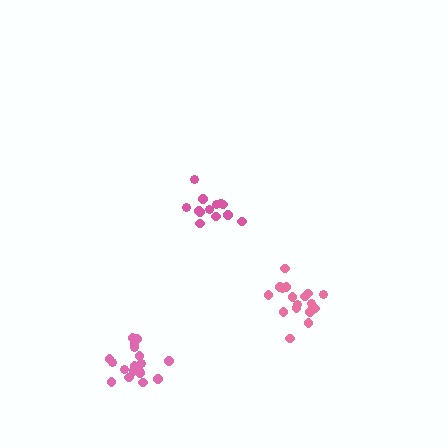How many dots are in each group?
Group 1: 17 dots, Group 2: 19 dots, Group 3: 13 dots (49 total).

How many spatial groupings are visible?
There are 3 spatial groupings.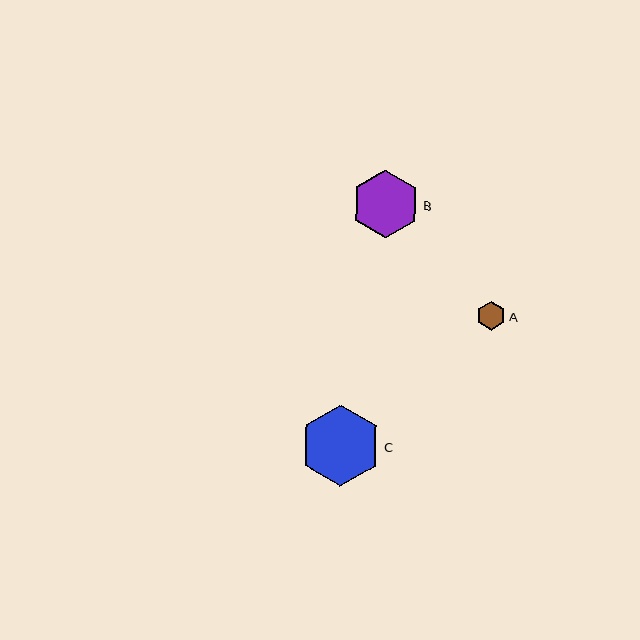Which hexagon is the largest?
Hexagon C is the largest with a size of approximately 81 pixels.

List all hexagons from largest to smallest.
From largest to smallest: C, B, A.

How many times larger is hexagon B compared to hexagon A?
Hexagon B is approximately 2.4 times the size of hexagon A.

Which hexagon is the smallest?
Hexagon A is the smallest with a size of approximately 29 pixels.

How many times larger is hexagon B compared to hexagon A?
Hexagon B is approximately 2.4 times the size of hexagon A.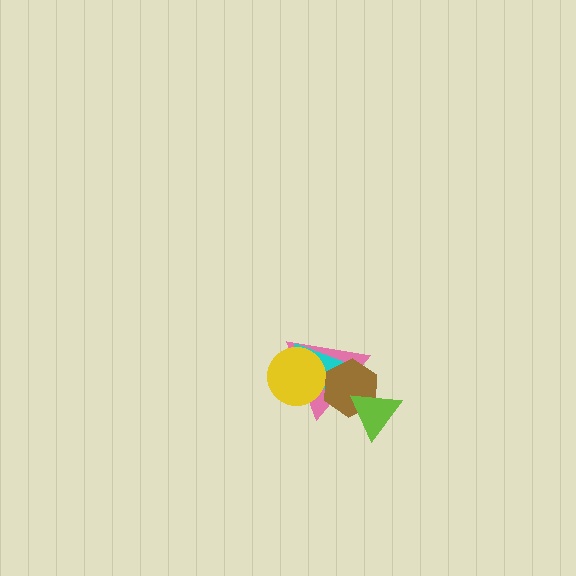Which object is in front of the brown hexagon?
The lime triangle is in front of the brown hexagon.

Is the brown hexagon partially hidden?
Yes, it is partially covered by another shape.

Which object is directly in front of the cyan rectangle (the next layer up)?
The yellow circle is directly in front of the cyan rectangle.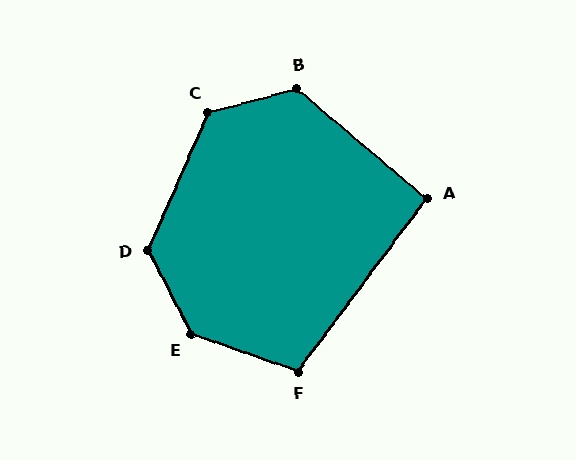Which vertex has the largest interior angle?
E, at approximately 137 degrees.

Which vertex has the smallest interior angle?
A, at approximately 94 degrees.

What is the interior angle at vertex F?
Approximately 107 degrees (obtuse).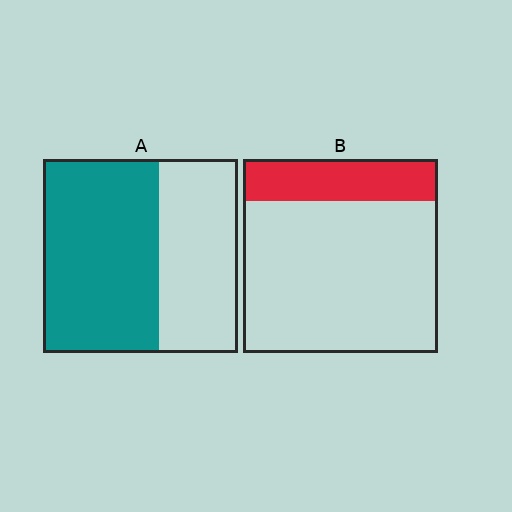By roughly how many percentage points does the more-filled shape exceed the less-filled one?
By roughly 40 percentage points (A over B).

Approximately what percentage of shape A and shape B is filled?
A is approximately 60% and B is approximately 20%.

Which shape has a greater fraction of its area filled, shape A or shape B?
Shape A.